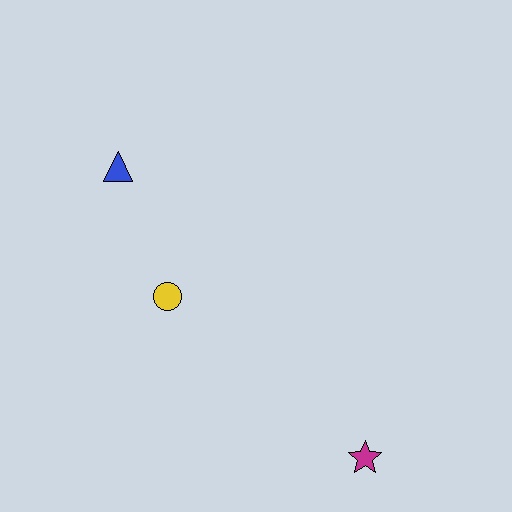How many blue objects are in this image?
There is 1 blue object.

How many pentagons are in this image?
There are no pentagons.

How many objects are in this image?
There are 3 objects.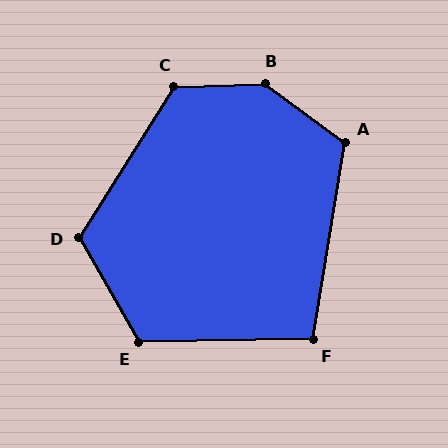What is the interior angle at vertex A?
Approximately 117 degrees (obtuse).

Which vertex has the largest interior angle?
B, at approximately 142 degrees.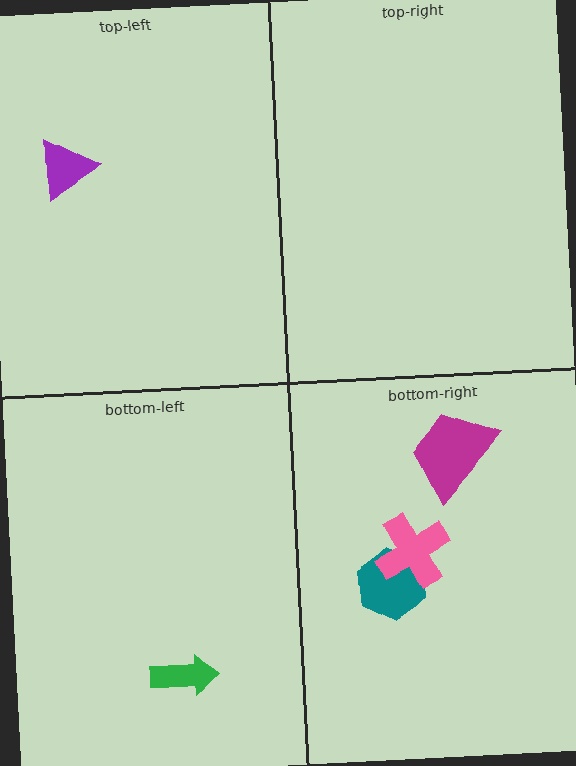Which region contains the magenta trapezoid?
The bottom-right region.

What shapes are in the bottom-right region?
The magenta trapezoid, the teal hexagon, the pink cross.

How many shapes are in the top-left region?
1.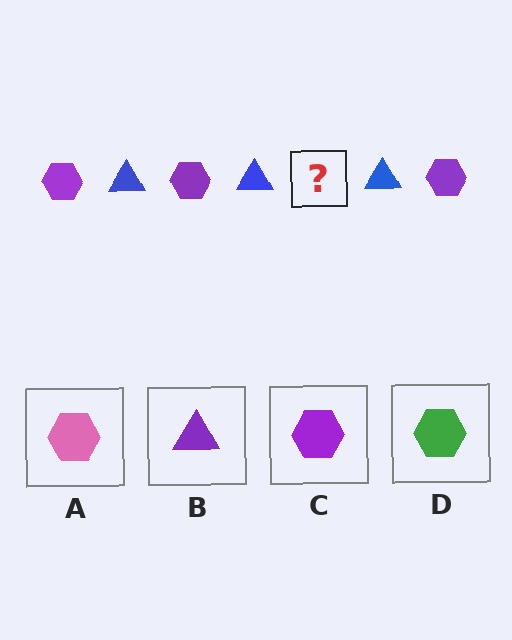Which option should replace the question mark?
Option C.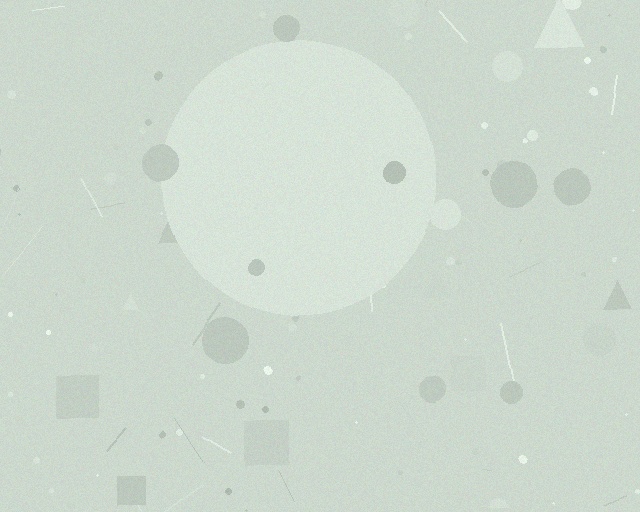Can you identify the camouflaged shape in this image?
The camouflaged shape is a circle.